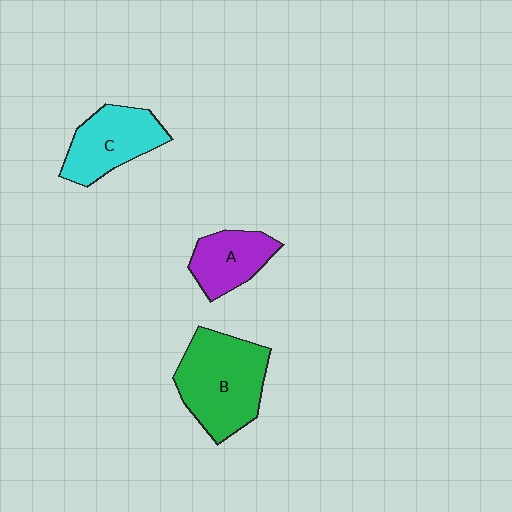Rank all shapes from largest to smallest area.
From largest to smallest: B (green), C (cyan), A (purple).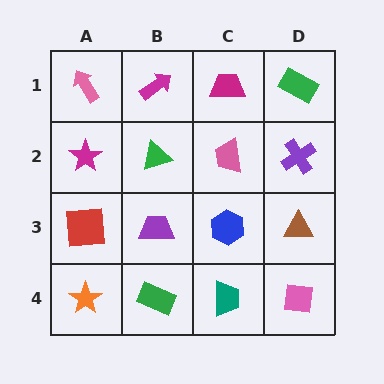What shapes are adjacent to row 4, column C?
A blue hexagon (row 3, column C), a green rectangle (row 4, column B), a pink square (row 4, column D).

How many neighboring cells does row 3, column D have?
3.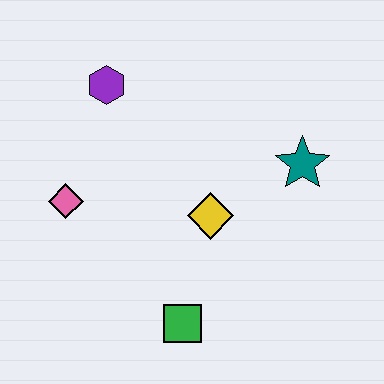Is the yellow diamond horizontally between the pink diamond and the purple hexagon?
No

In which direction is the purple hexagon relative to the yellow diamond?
The purple hexagon is above the yellow diamond.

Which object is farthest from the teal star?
The pink diamond is farthest from the teal star.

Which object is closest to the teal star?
The yellow diamond is closest to the teal star.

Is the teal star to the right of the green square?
Yes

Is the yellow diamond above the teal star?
No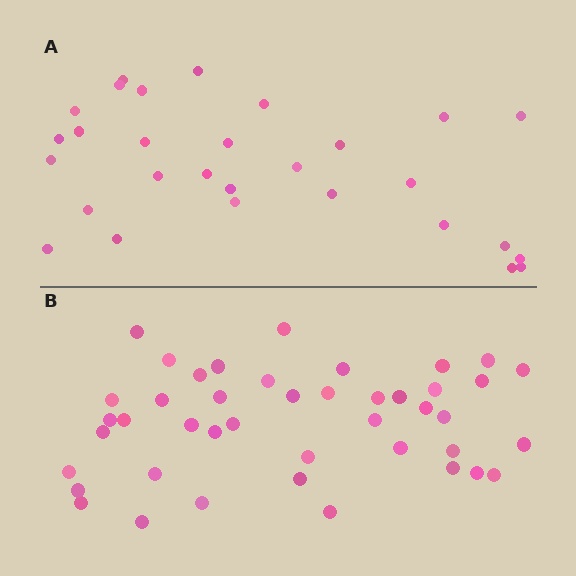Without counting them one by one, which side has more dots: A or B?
Region B (the bottom region) has more dots.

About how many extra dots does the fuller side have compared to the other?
Region B has approximately 15 more dots than region A.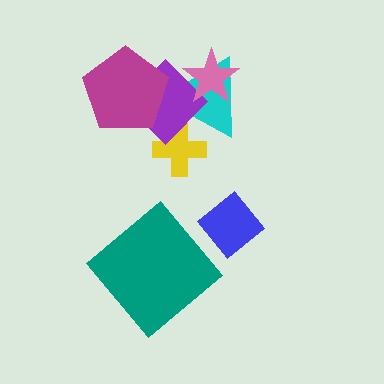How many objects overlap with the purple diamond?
4 objects overlap with the purple diamond.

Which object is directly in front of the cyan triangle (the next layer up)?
The purple diamond is directly in front of the cyan triangle.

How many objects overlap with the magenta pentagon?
2 objects overlap with the magenta pentagon.